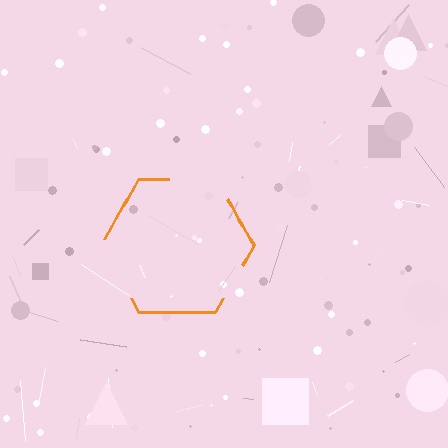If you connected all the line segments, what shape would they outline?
They would outline a hexagon.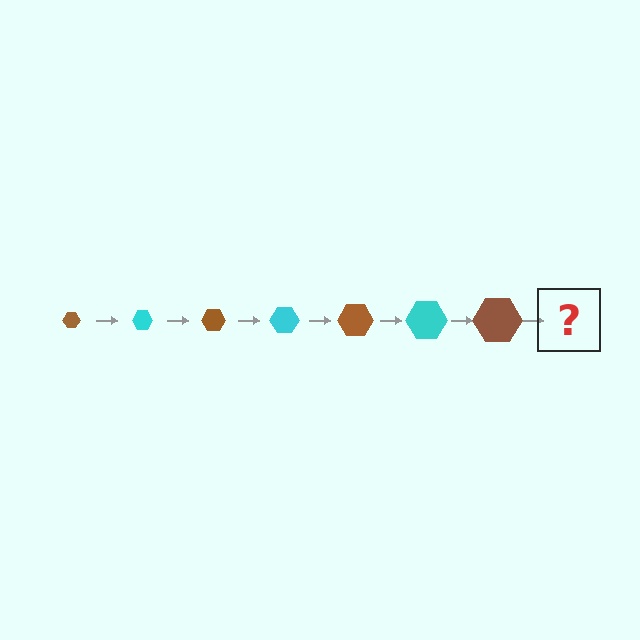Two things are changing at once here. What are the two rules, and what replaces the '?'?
The two rules are that the hexagon grows larger each step and the color cycles through brown and cyan. The '?' should be a cyan hexagon, larger than the previous one.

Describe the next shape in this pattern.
It should be a cyan hexagon, larger than the previous one.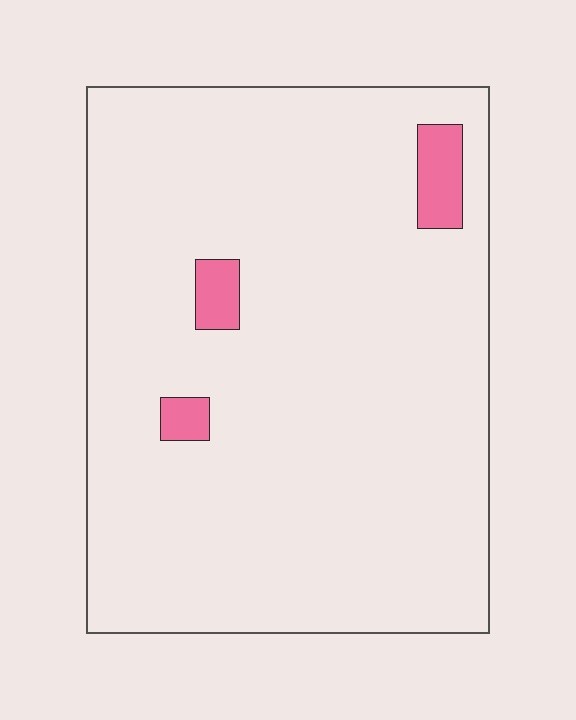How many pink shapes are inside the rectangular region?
3.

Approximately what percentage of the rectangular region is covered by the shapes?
Approximately 5%.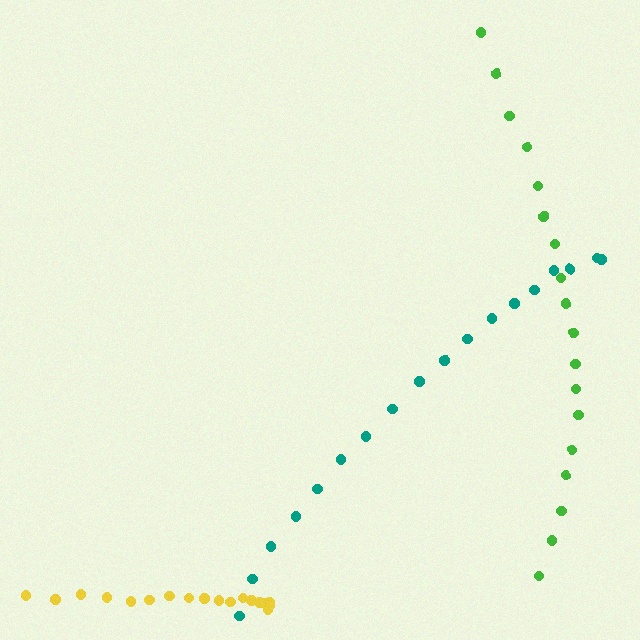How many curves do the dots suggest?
There are 3 distinct paths.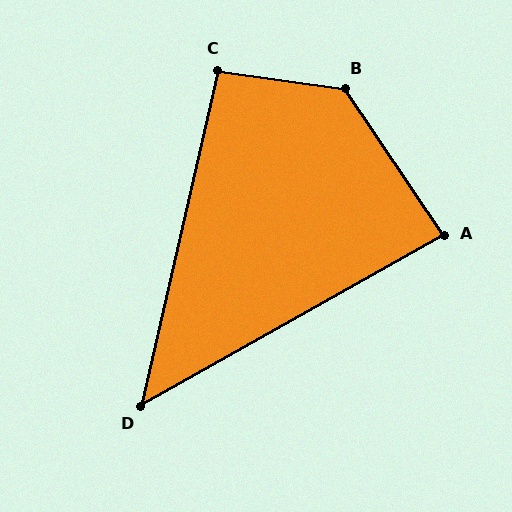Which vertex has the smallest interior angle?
D, at approximately 48 degrees.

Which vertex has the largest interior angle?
B, at approximately 132 degrees.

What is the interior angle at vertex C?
Approximately 95 degrees (approximately right).